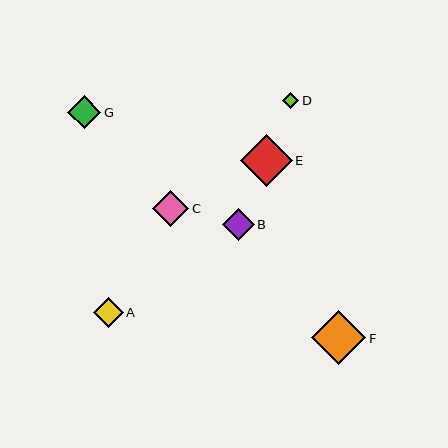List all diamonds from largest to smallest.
From largest to smallest: F, E, C, G, B, A, D.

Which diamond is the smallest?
Diamond D is the smallest with a size of approximately 17 pixels.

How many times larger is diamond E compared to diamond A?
Diamond E is approximately 1.7 times the size of diamond A.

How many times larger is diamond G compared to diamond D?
Diamond G is approximately 2.0 times the size of diamond D.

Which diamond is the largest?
Diamond F is the largest with a size of approximately 54 pixels.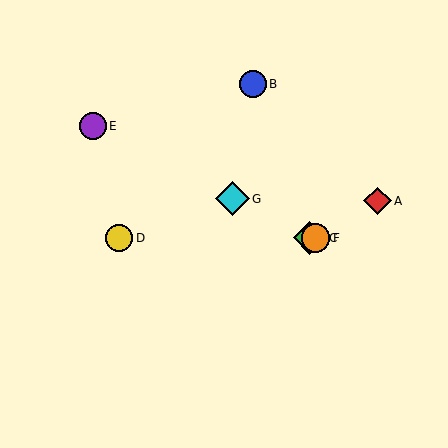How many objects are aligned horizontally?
3 objects (C, D, F) are aligned horizontally.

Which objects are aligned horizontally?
Objects C, D, F are aligned horizontally.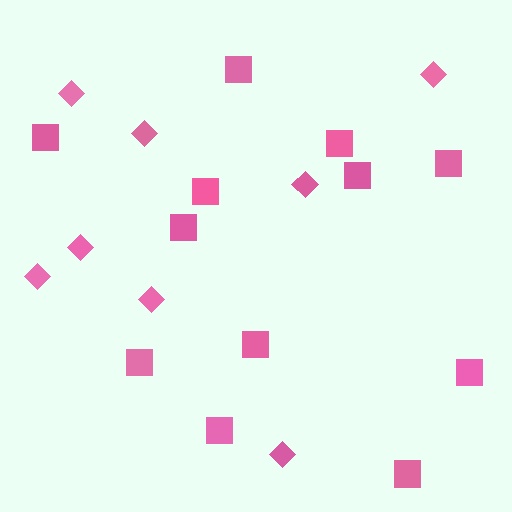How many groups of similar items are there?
There are 2 groups: one group of diamonds (8) and one group of squares (12).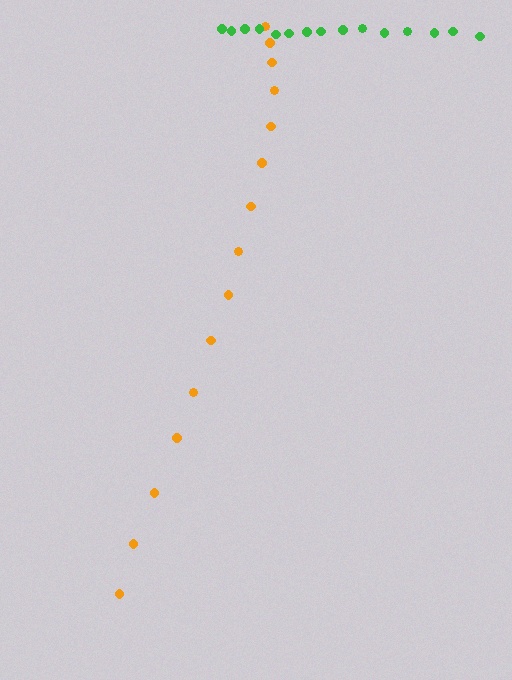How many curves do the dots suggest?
There are 2 distinct paths.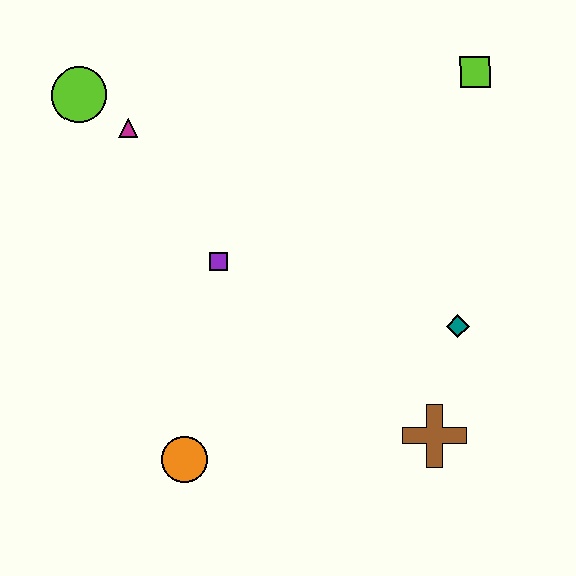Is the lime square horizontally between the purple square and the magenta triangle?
No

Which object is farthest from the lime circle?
The brown cross is farthest from the lime circle.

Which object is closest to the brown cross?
The teal diamond is closest to the brown cross.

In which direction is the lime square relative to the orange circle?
The lime square is above the orange circle.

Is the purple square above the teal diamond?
Yes